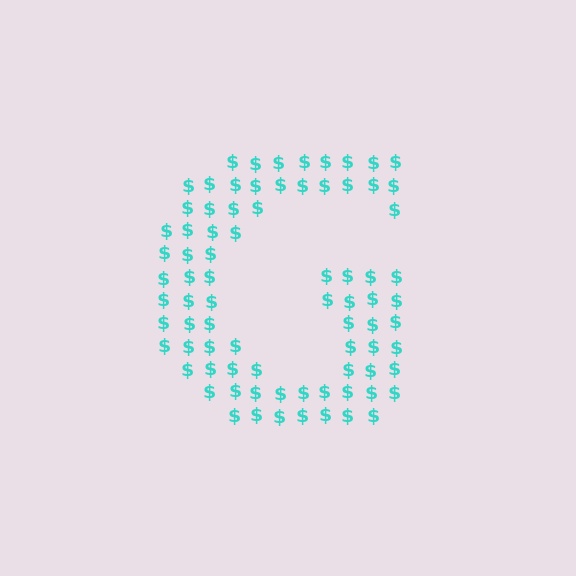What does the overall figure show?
The overall figure shows the letter G.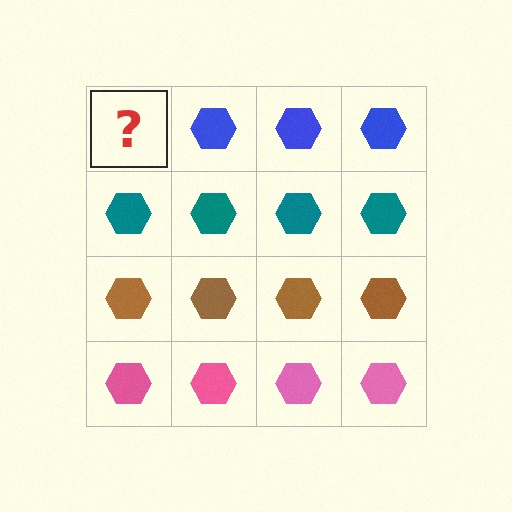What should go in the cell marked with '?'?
The missing cell should contain a blue hexagon.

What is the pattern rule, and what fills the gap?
The rule is that each row has a consistent color. The gap should be filled with a blue hexagon.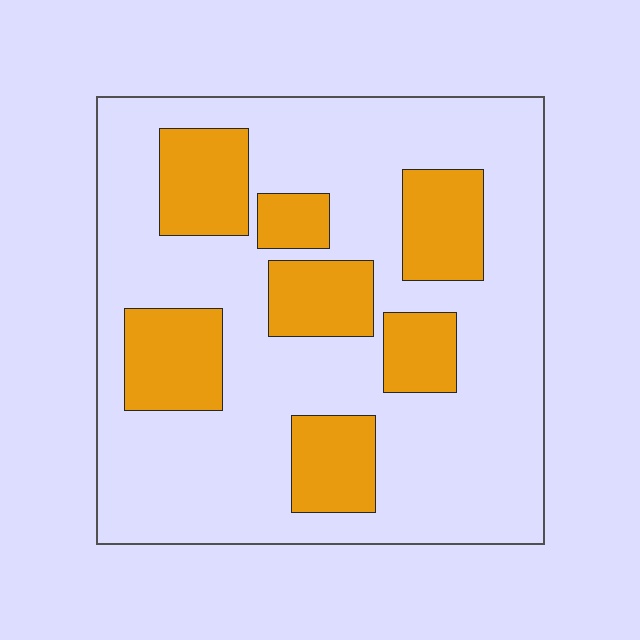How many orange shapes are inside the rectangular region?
7.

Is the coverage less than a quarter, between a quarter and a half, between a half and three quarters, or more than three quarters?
Between a quarter and a half.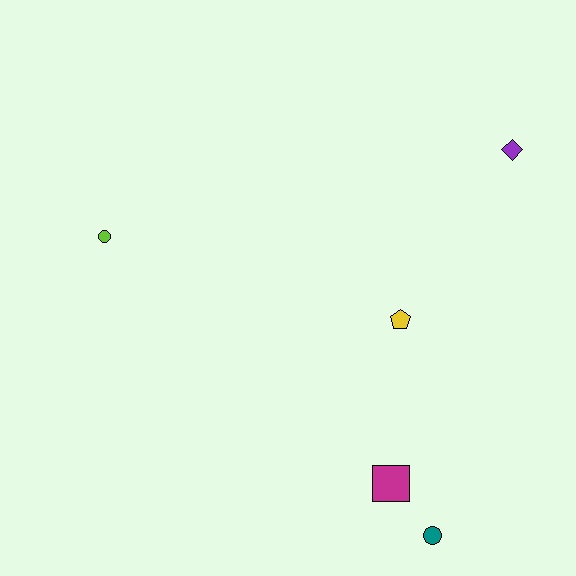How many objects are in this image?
There are 5 objects.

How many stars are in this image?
There are no stars.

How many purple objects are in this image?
There is 1 purple object.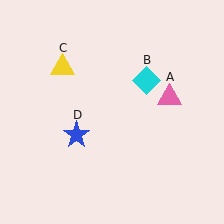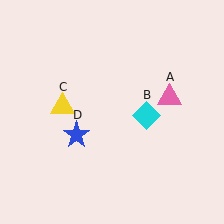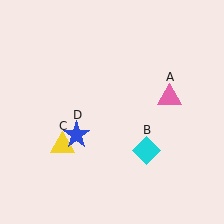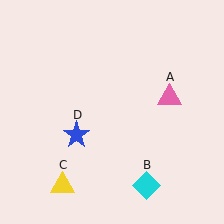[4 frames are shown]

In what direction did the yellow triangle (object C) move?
The yellow triangle (object C) moved down.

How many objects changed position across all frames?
2 objects changed position: cyan diamond (object B), yellow triangle (object C).